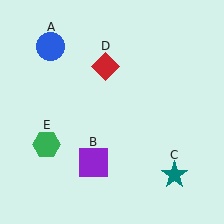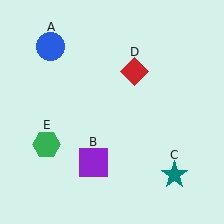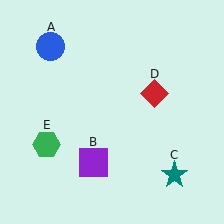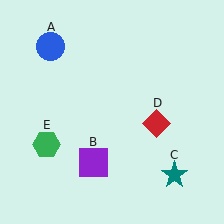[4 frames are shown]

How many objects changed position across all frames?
1 object changed position: red diamond (object D).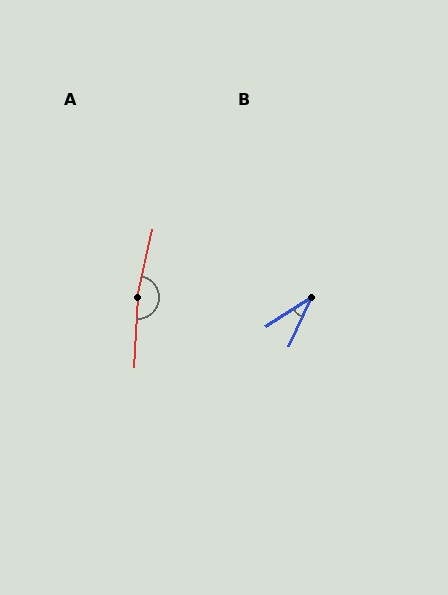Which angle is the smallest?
B, at approximately 33 degrees.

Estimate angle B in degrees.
Approximately 33 degrees.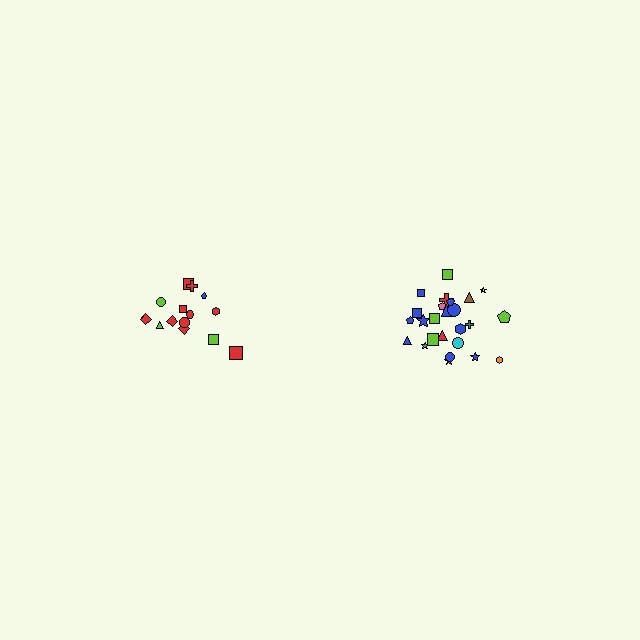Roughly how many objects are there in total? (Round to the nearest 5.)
Roughly 40 objects in total.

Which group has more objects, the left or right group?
The right group.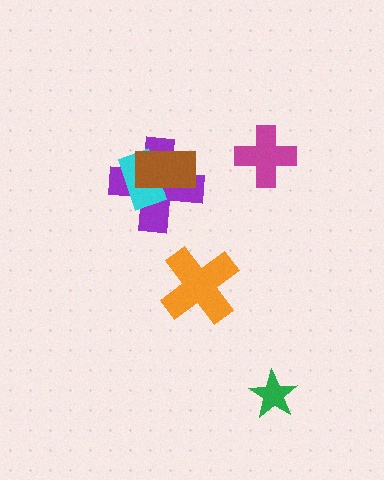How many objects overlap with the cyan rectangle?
2 objects overlap with the cyan rectangle.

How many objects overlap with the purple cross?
2 objects overlap with the purple cross.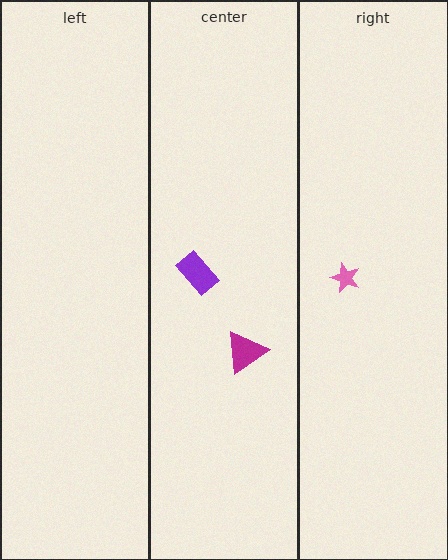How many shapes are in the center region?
2.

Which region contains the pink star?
The right region.